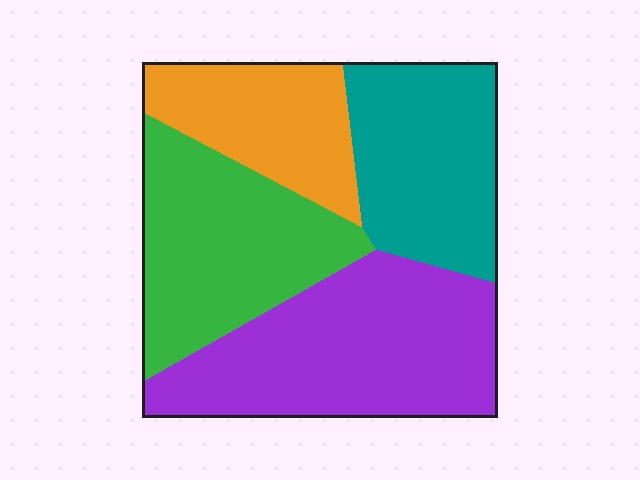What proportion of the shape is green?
Green covers 26% of the shape.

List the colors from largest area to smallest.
From largest to smallest: purple, green, teal, orange.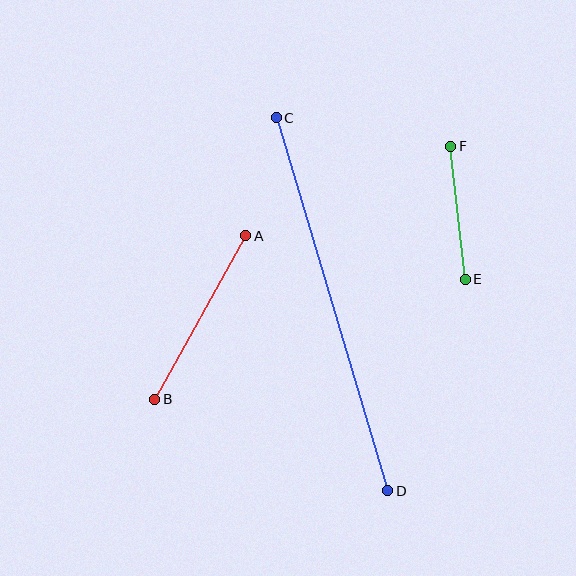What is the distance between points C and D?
The distance is approximately 389 pixels.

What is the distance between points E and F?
The distance is approximately 133 pixels.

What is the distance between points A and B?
The distance is approximately 187 pixels.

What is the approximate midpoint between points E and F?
The midpoint is at approximately (458, 213) pixels.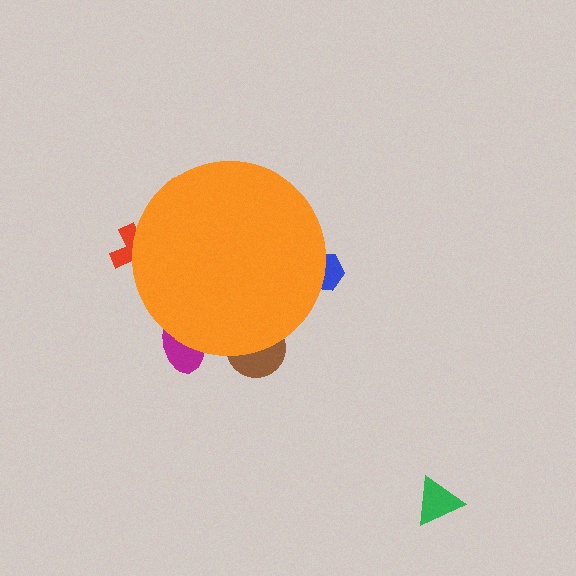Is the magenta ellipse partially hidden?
Yes, the magenta ellipse is partially hidden behind the orange circle.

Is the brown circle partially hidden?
Yes, the brown circle is partially hidden behind the orange circle.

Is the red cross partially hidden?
Yes, the red cross is partially hidden behind the orange circle.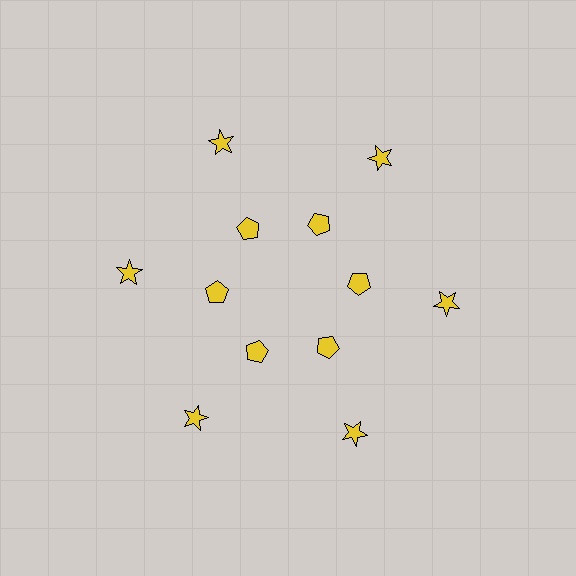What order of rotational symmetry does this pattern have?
This pattern has 6-fold rotational symmetry.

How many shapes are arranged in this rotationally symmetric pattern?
There are 12 shapes, arranged in 6 groups of 2.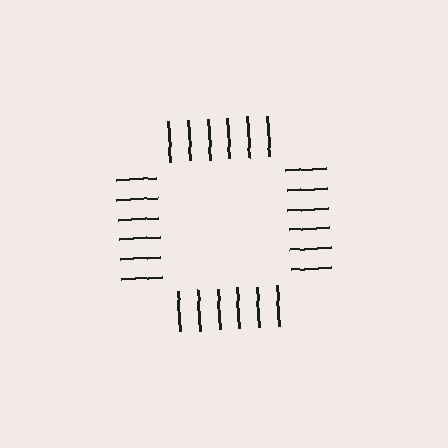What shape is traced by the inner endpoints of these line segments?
An illusory square — the line segments terminate on its edges but no continuous stroke is drawn.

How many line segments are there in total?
24 — 6 along each of the 4 edges.